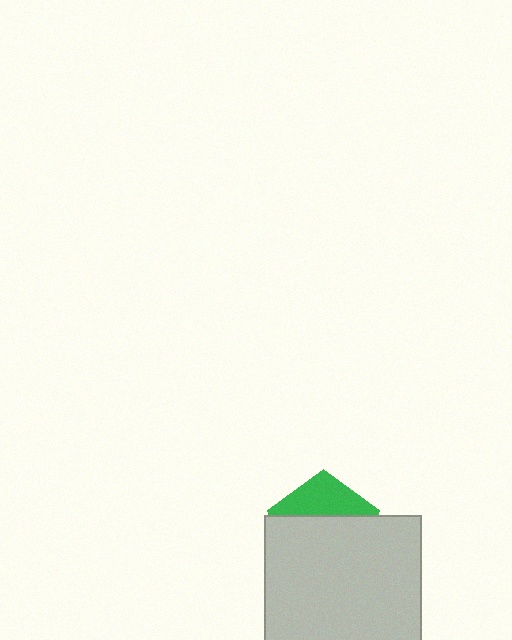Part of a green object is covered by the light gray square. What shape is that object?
It is a pentagon.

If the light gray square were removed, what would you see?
You would see the complete green pentagon.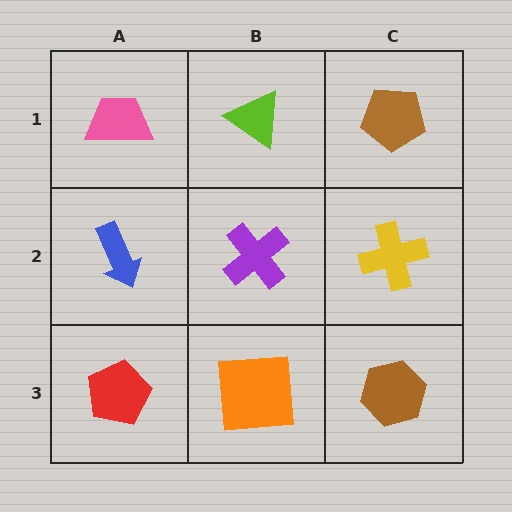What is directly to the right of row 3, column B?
A brown hexagon.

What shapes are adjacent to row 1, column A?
A blue arrow (row 2, column A), a lime triangle (row 1, column B).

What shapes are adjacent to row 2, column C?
A brown pentagon (row 1, column C), a brown hexagon (row 3, column C), a purple cross (row 2, column B).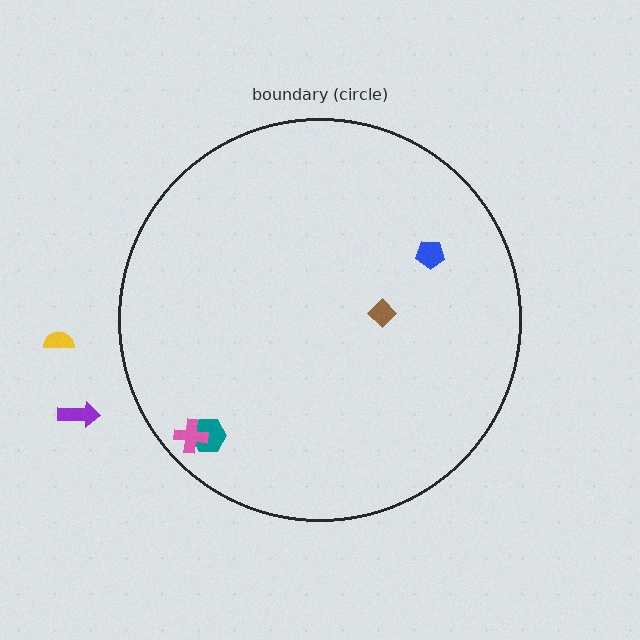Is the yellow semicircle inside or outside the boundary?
Outside.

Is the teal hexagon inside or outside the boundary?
Inside.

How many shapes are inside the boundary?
4 inside, 2 outside.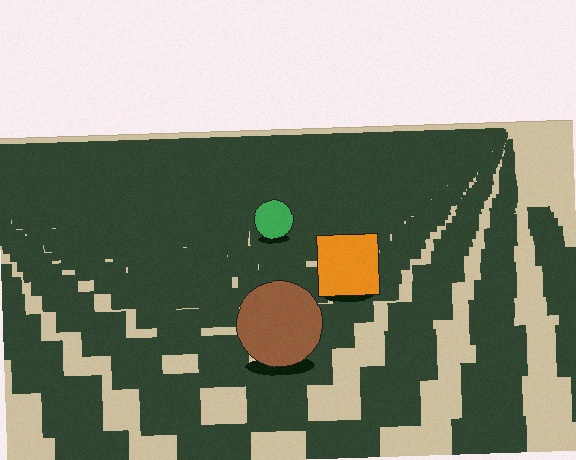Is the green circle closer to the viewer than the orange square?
No. The orange square is closer — you can tell from the texture gradient: the ground texture is coarser near it.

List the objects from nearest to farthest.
From nearest to farthest: the brown circle, the orange square, the green circle.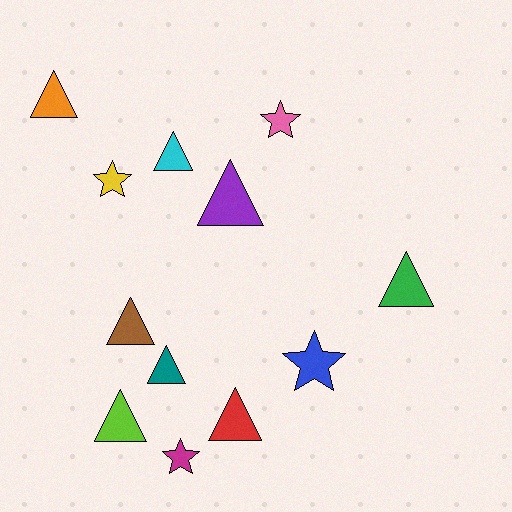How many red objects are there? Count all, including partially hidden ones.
There is 1 red object.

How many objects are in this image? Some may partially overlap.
There are 12 objects.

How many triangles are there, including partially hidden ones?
There are 8 triangles.